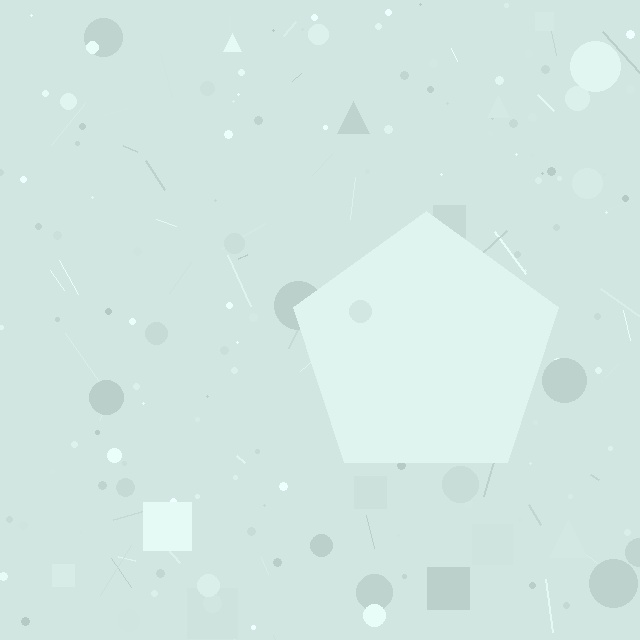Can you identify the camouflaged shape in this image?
The camouflaged shape is a pentagon.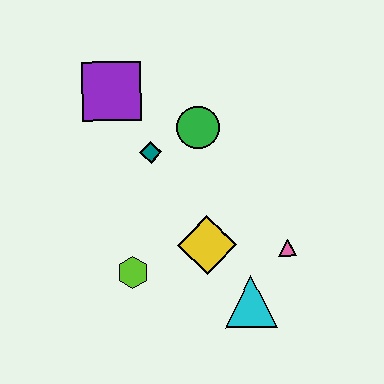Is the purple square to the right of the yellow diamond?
No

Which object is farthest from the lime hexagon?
The purple square is farthest from the lime hexagon.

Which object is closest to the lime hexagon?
The yellow diamond is closest to the lime hexagon.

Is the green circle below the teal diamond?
No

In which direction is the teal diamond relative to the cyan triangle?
The teal diamond is above the cyan triangle.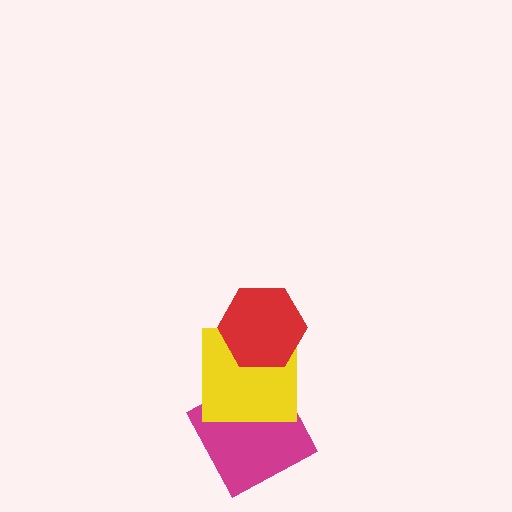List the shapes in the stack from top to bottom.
From top to bottom: the red hexagon, the yellow square, the magenta square.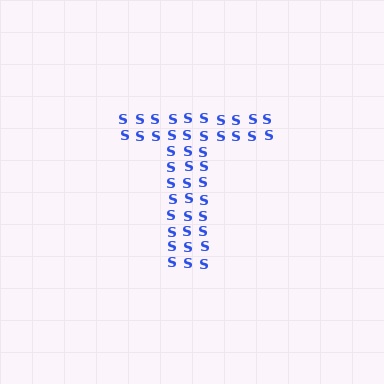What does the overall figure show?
The overall figure shows the letter T.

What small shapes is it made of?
It is made of small letter S's.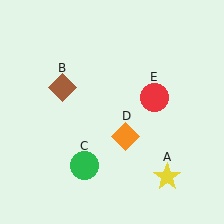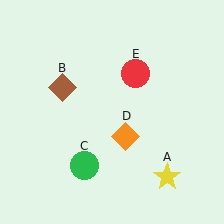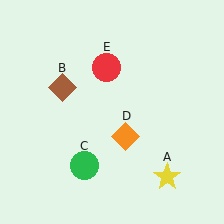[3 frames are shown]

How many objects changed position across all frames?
1 object changed position: red circle (object E).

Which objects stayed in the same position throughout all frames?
Yellow star (object A) and brown diamond (object B) and green circle (object C) and orange diamond (object D) remained stationary.